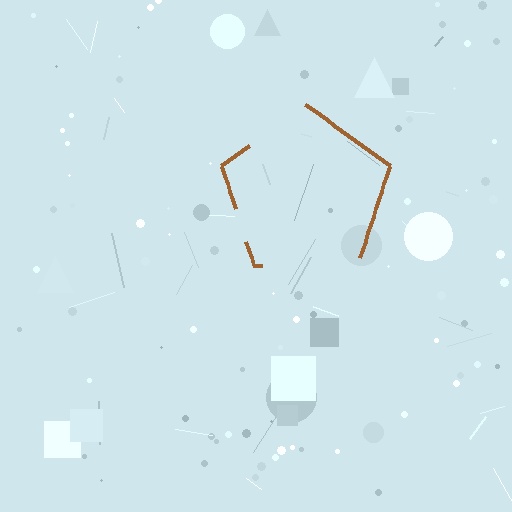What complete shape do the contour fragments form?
The contour fragments form a pentagon.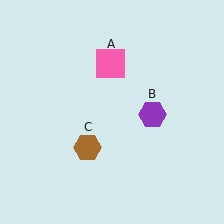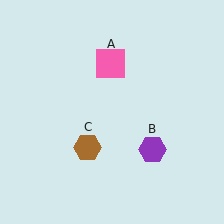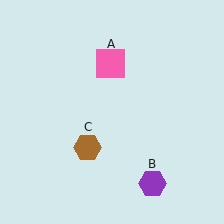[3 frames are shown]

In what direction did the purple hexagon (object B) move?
The purple hexagon (object B) moved down.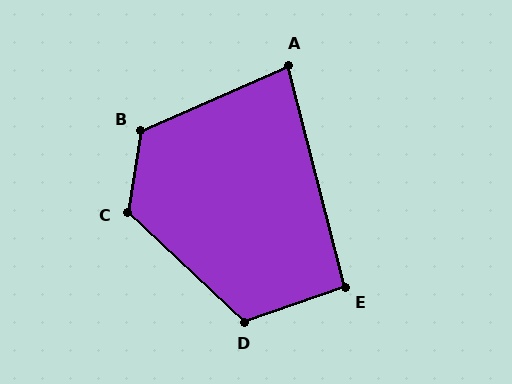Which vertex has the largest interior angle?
C, at approximately 123 degrees.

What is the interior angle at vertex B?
Approximately 123 degrees (obtuse).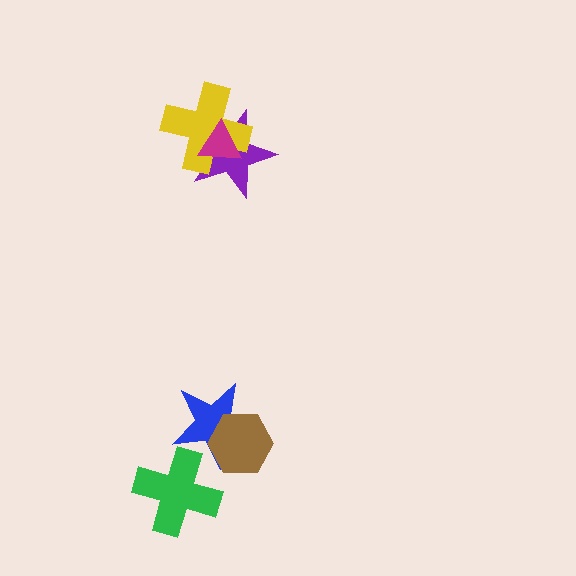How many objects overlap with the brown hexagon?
1 object overlaps with the brown hexagon.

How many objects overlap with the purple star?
2 objects overlap with the purple star.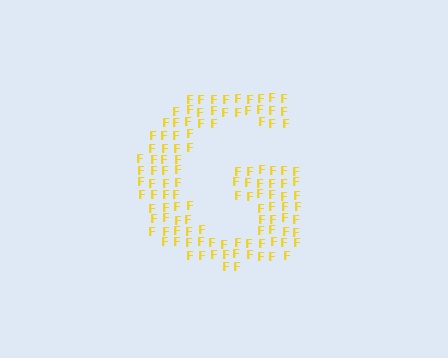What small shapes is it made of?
It is made of small letter F's.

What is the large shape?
The large shape is the letter G.